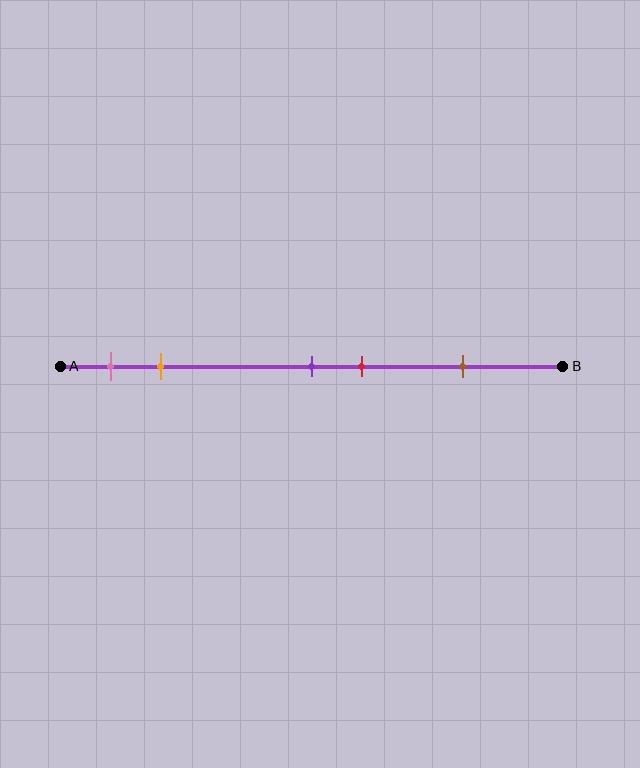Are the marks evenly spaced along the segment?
No, the marks are not evenly spaced.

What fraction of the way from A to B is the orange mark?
The orange mark is approximately 20% (0.2) of the way from A to B.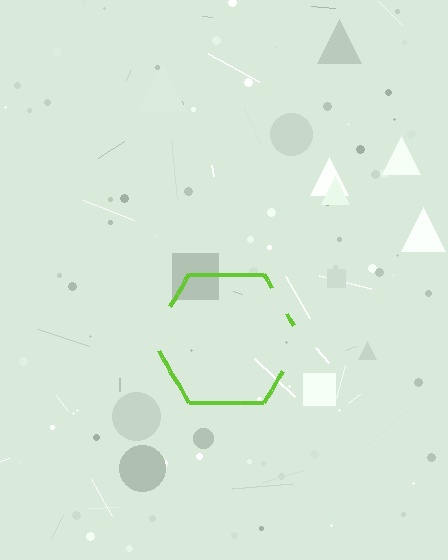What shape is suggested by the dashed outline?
The dashed outline suggests a hexagon.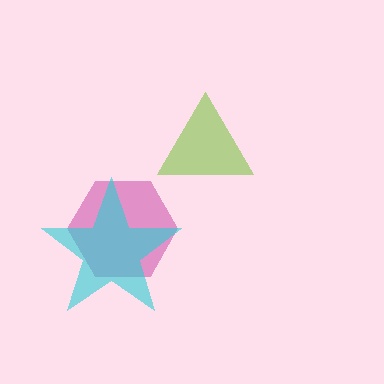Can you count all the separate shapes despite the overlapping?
Yes, there are 3 separate shapes.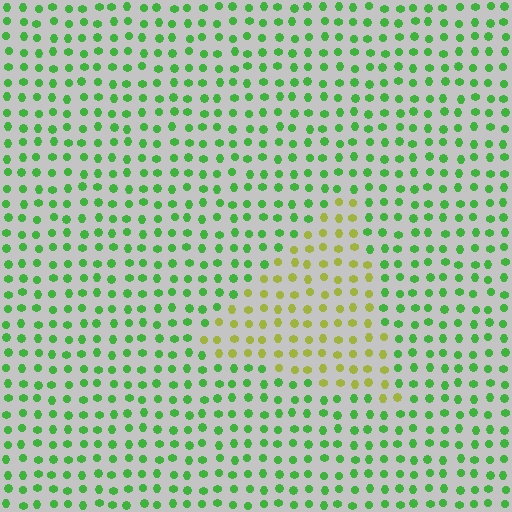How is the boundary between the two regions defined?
The boundary is defined purely by a slight shift in hue (about 48 degrees). Spacing, size, and orientation are identical on both sides.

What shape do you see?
I see a triangle.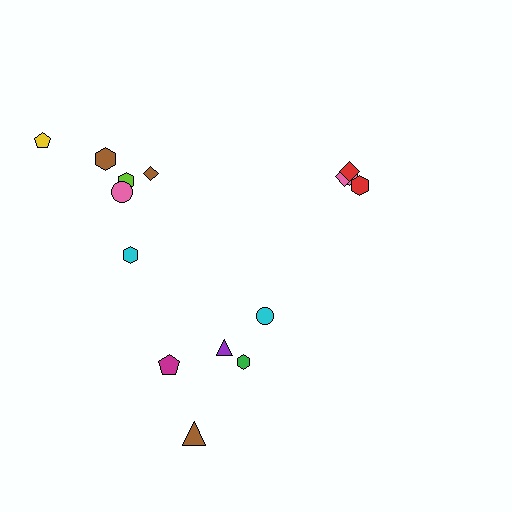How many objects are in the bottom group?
There are 5 objects.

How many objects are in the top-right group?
There are 4 objects.